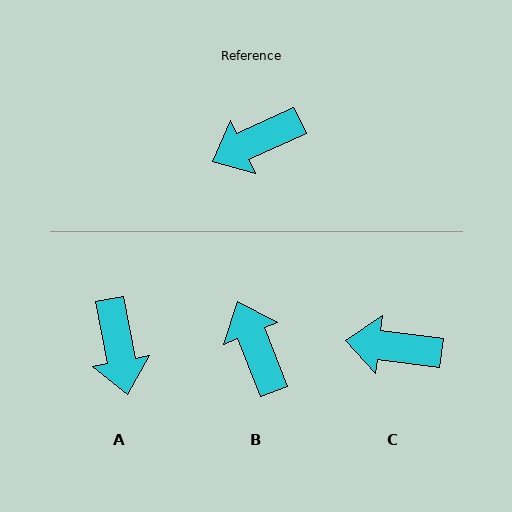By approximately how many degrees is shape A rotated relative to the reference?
Approximately 76 degrees counter-clockwise.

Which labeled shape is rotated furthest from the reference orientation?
B, about 93 degrees away.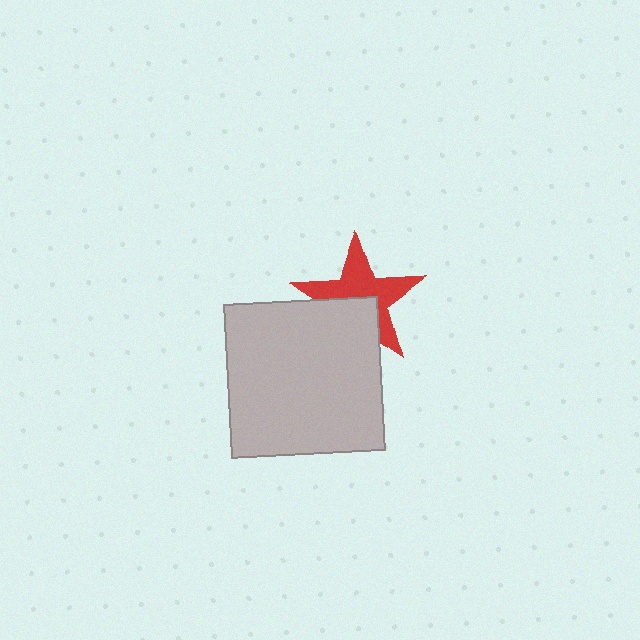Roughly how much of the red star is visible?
About half of it is visible (roughly 61%).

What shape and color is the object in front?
The object in front is a light gray square.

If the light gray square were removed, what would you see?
You would see the complete red star.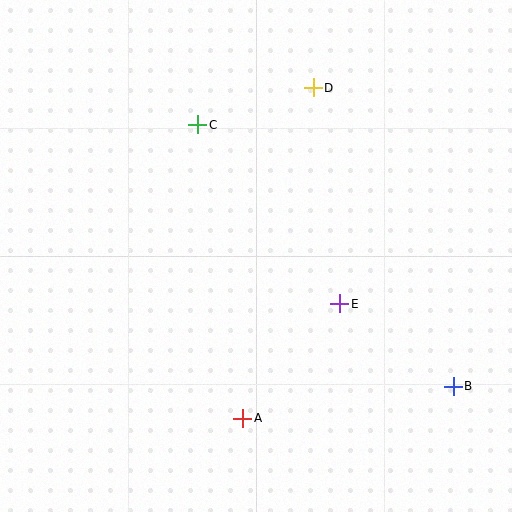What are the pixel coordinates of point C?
Point C is at (198, 125).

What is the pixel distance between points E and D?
The distance between E and D is 218 pixels.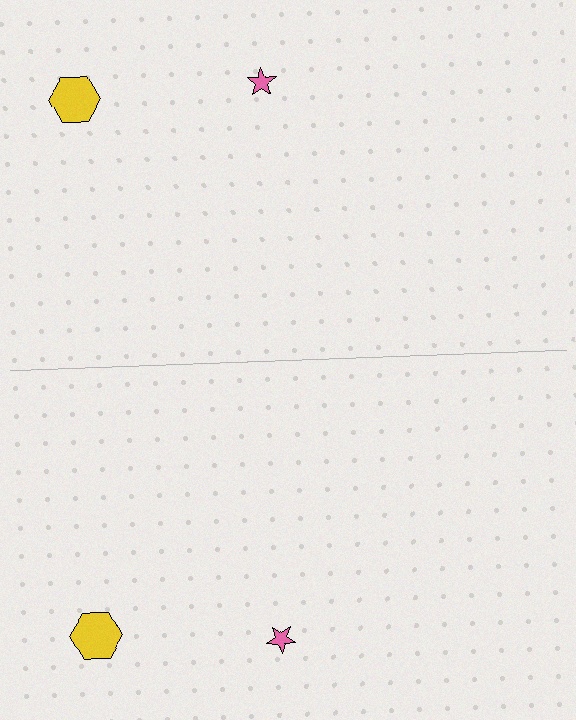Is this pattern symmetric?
Yes, this pattern has bilateral (reflection) symmetry.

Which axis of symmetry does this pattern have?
The pattern has a horizontal axis of symmetry running through the center of the image.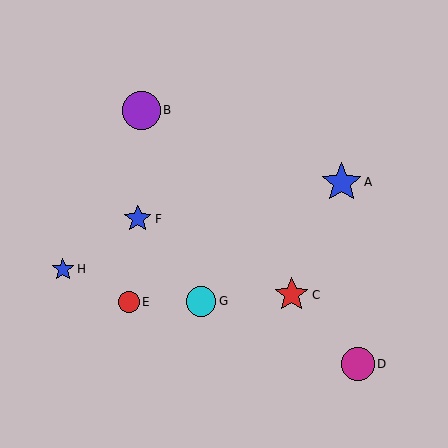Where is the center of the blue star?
The center of the blue star is at (138, 219).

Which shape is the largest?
The blue star (labeled A) is the largest.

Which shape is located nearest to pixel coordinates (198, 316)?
The cyan circle (labeled G) at (201, 301) is nearest to that location.